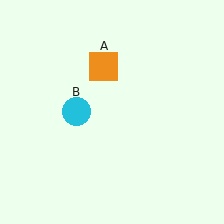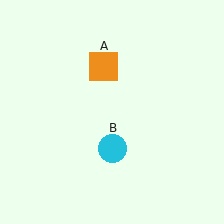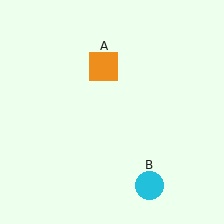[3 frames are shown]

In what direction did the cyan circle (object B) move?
The cyan circle (object B) moved down and to the right.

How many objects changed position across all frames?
1 object changed position: cyan circle (object B).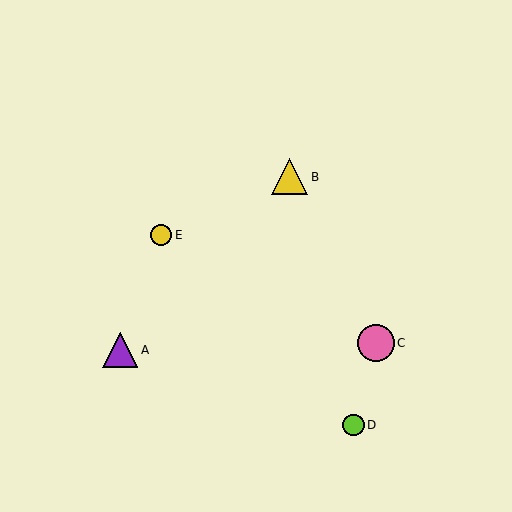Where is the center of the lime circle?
The center of the lime circle is at (354, 425).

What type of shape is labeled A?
Shape A is a purple triangle.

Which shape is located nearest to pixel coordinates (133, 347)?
The purple triangle (labeled A) at (120, 350) is nearest to that location.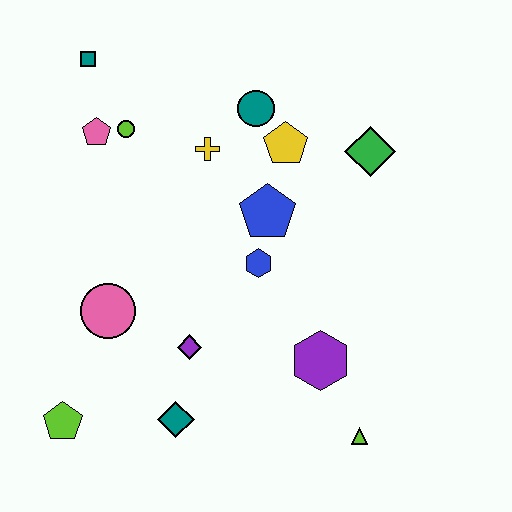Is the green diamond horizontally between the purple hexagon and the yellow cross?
No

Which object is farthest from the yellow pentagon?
The lime pentagon is farthest from the yellow pentagon.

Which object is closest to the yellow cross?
The teal circle is closest to the yellow cross.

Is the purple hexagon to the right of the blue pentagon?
Yes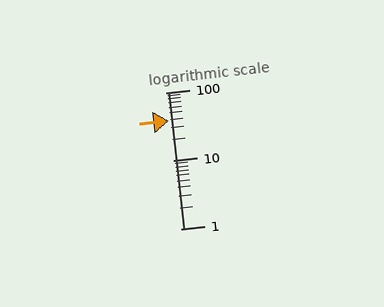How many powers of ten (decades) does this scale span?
The scale spans 2 decades, from 1 to 100.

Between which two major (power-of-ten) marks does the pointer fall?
The pointer is between 10 and 100.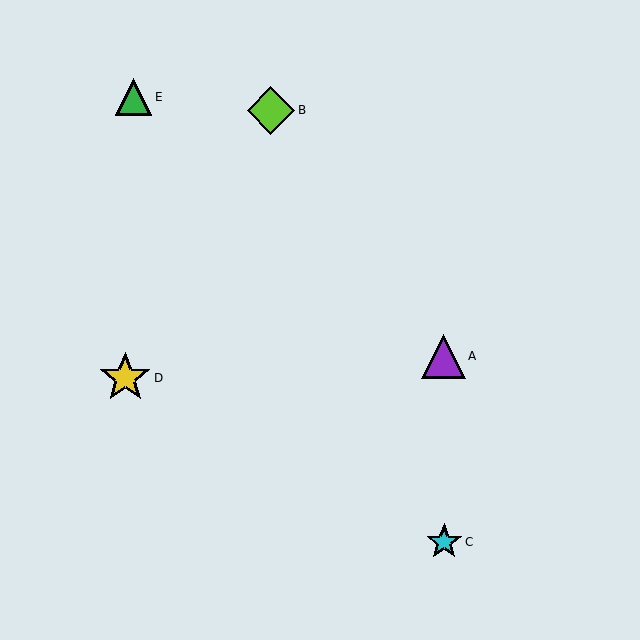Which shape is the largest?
The yellow star (labeled D) is the largest.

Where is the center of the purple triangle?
The center of the purple triangle is at (443, 356).